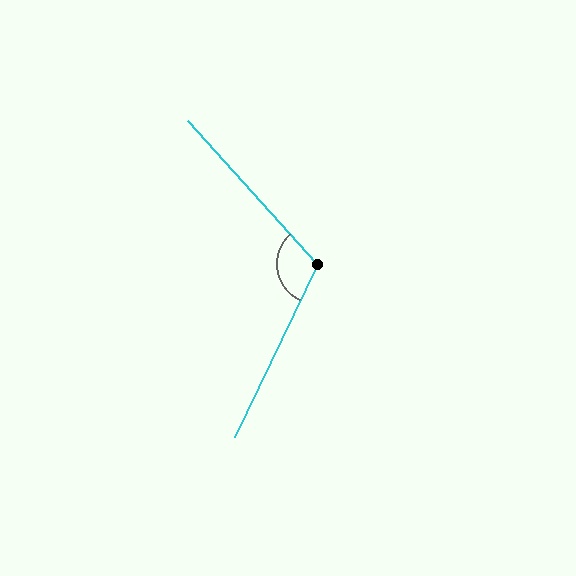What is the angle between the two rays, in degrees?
Approximately 112 degrees.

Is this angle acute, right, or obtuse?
It is obtuse.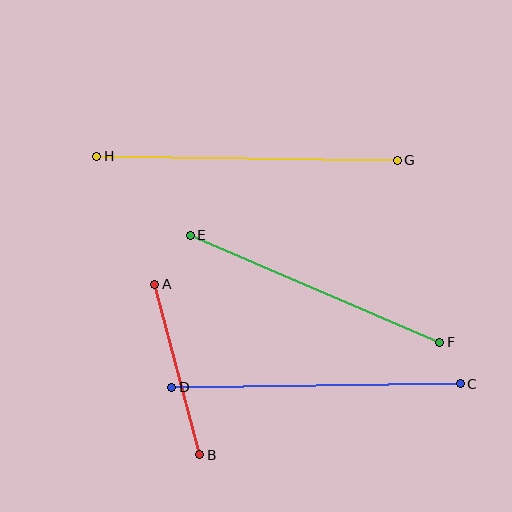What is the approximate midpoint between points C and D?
The midpoint is at approximately (316, 386) pixels.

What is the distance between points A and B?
The distance is approximately 177 pixels.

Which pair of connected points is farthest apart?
Points G and H are farthest apart.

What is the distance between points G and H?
The distance is approximately 301 pixels.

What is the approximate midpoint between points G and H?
The midpoint is at approximately (247, 158) pixels.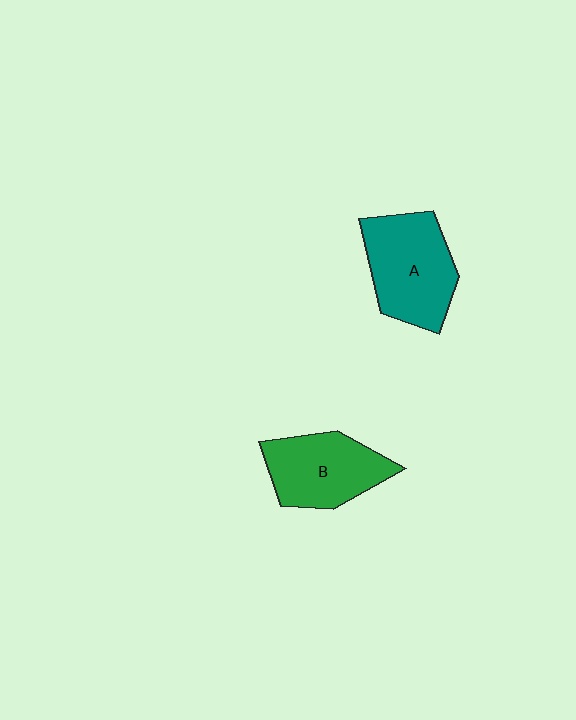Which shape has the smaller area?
Shape B (green).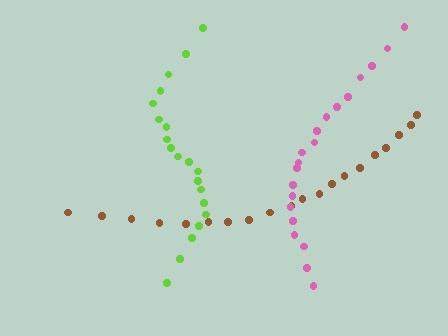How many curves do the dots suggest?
There are 3 distinct paths.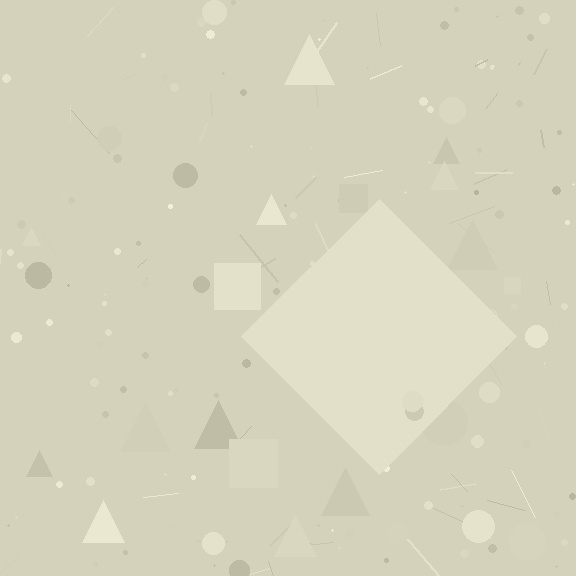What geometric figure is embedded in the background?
A diamond is embedded in the background.